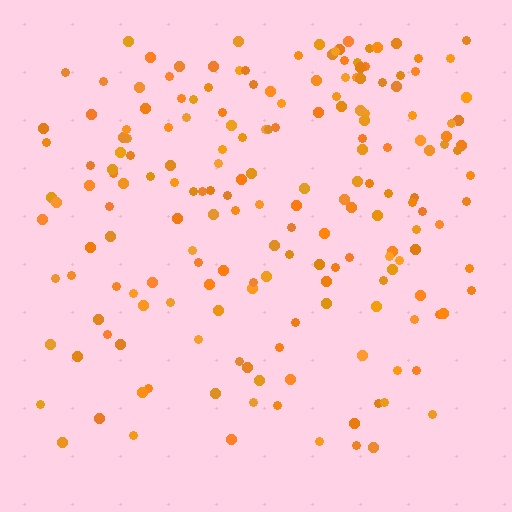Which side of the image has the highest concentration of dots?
The top.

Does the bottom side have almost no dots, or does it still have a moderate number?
Still a moderate number, just noticeably fewer than the top.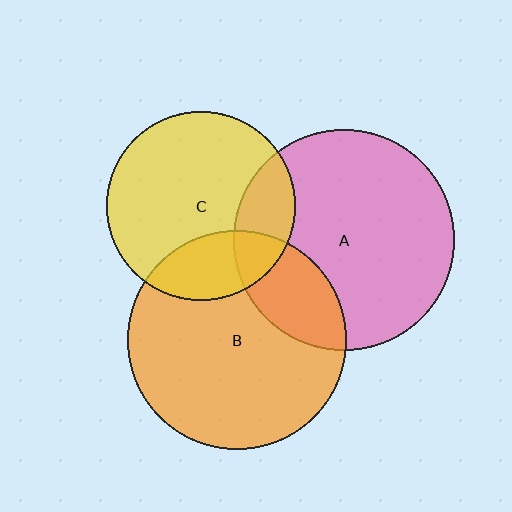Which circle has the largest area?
Circle A (pink).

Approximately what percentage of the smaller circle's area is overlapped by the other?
Approximately 20%.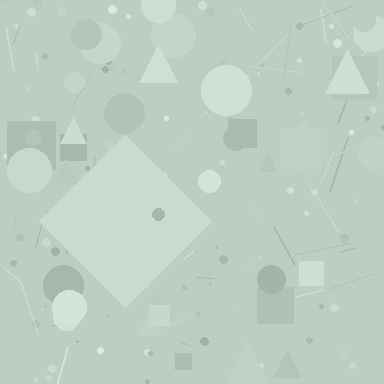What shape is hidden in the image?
A diamond is hidden in the image.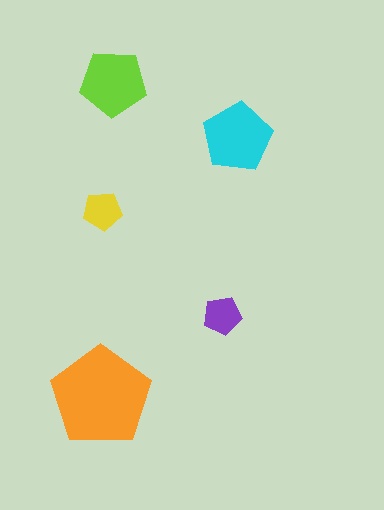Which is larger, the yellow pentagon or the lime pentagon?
The lime one.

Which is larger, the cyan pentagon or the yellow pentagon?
The cyan one.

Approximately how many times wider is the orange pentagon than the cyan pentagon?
About 1.5 times wider.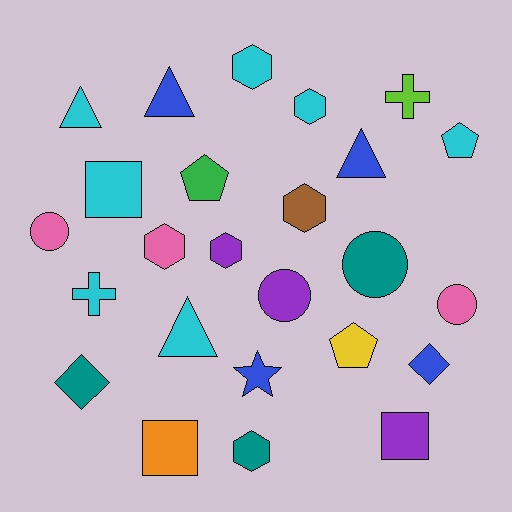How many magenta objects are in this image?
There are no magenta objects.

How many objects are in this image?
There are 25 objects.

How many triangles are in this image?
There are 4 triangles.